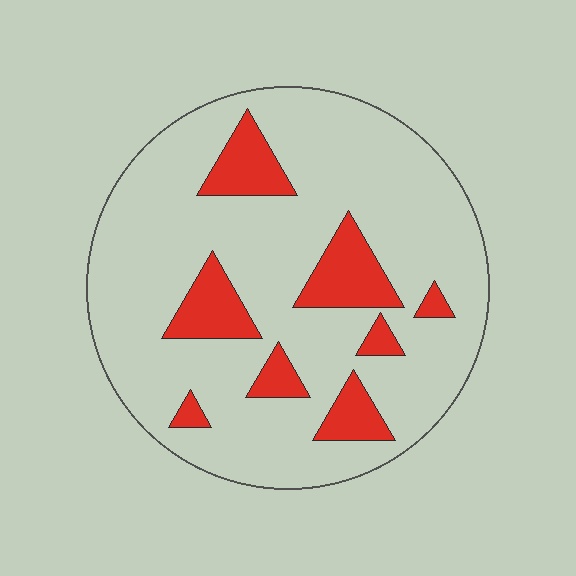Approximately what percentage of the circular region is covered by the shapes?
Approximately 20%.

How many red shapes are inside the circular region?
8.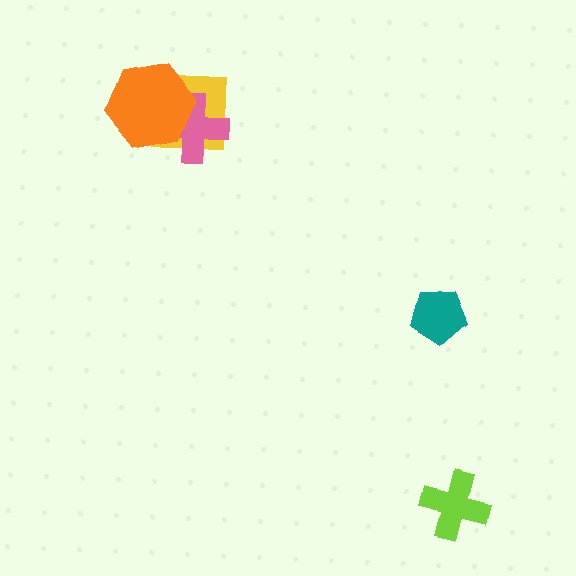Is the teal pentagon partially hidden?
No, no other shape covers it.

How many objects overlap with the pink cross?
2 objects overlap with the pink cross.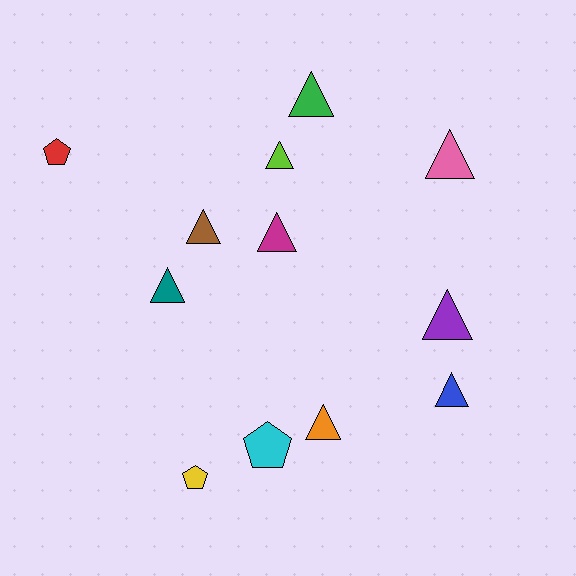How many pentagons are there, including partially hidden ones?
There are 3 pentagons.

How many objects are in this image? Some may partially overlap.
There are 12 objects.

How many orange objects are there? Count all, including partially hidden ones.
There is 1 orange object.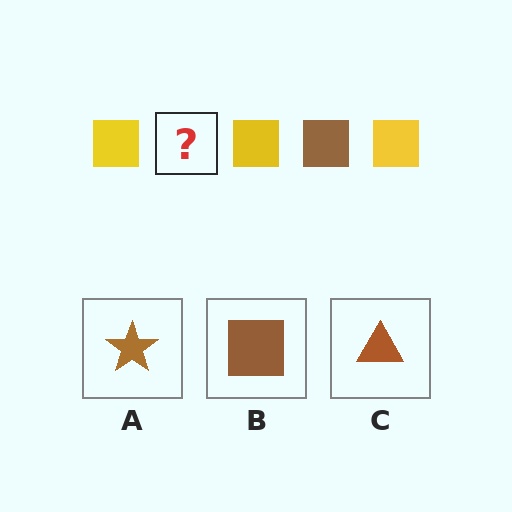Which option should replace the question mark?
Option B.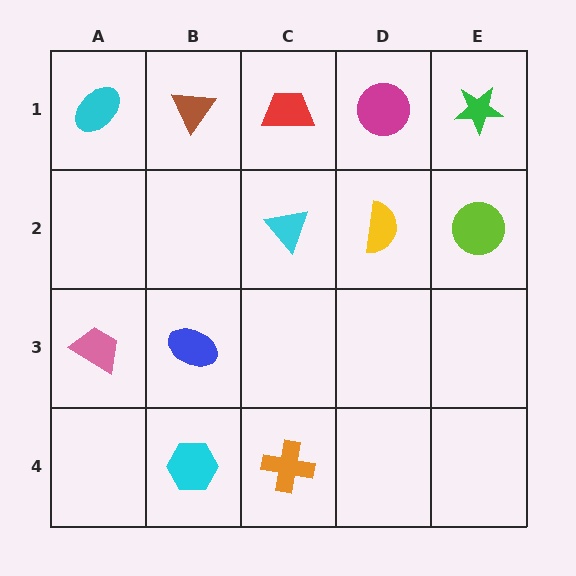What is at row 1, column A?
A cyan ellipse.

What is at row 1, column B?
A brown triangle.